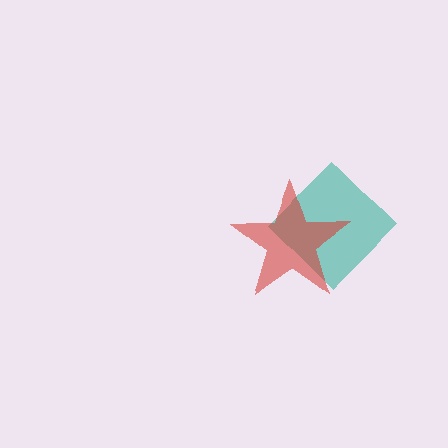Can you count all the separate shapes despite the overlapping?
Yes, there are 2 separate shapes.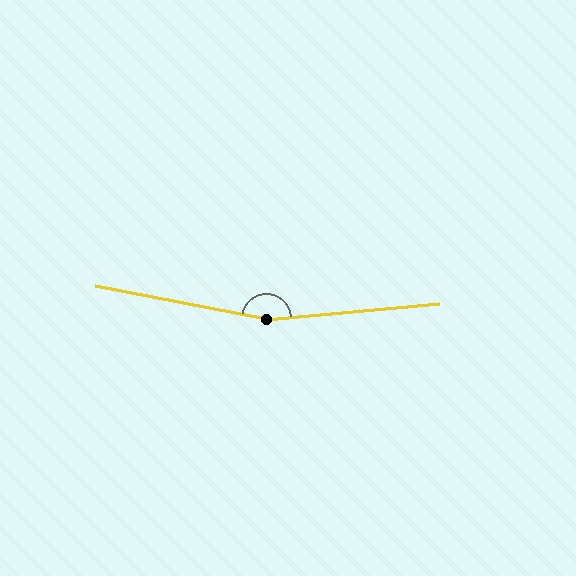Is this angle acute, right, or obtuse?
It is obtuse.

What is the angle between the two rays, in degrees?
Approximately 164 degrees.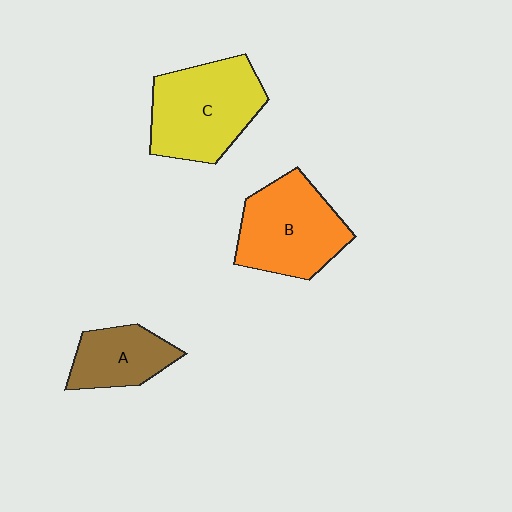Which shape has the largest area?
Shape C (yellow).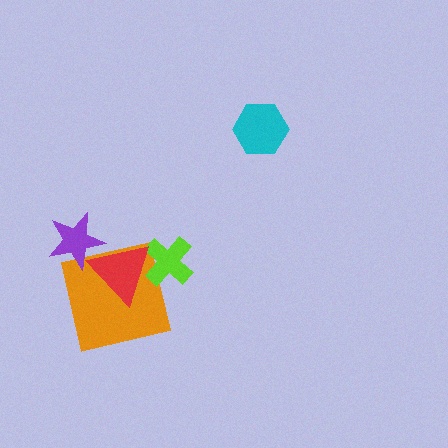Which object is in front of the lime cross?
The red triangle is in front of the lime cross.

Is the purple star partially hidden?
Yes, it is partially covered by another shape.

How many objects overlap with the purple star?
1 object overlaps with the purple star.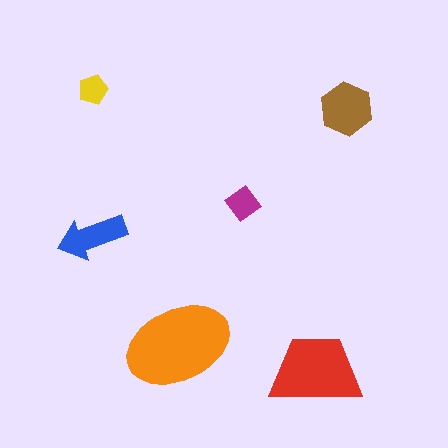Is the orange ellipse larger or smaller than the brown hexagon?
Larger.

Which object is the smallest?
The yellow pentagon.